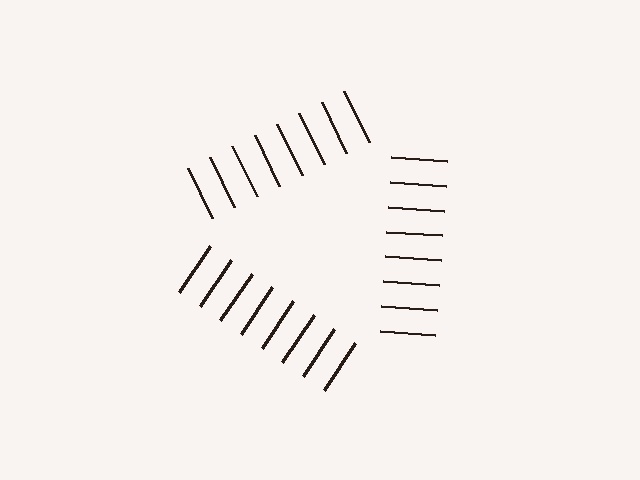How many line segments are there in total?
24 — 8 along each of the 3 edges.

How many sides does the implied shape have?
3 sides — the line-ends trace a triangle.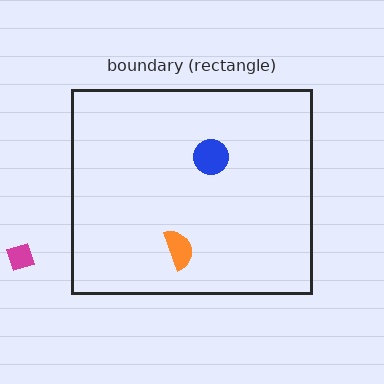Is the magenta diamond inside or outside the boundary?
Outside.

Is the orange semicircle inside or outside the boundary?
Inside.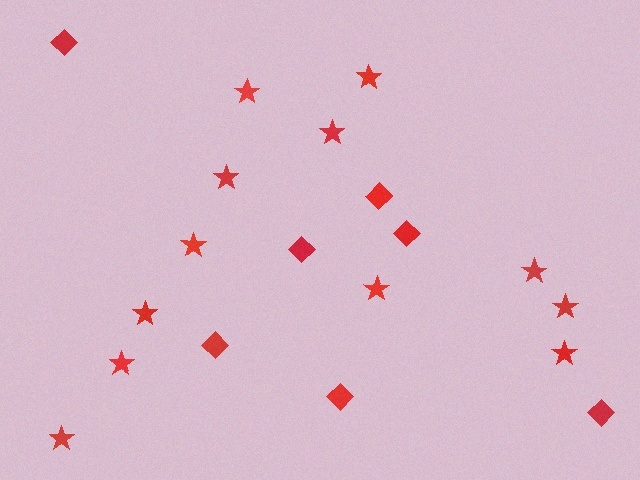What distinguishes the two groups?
There are 2 groups: one group of diamonds (7) and one group of stars (12).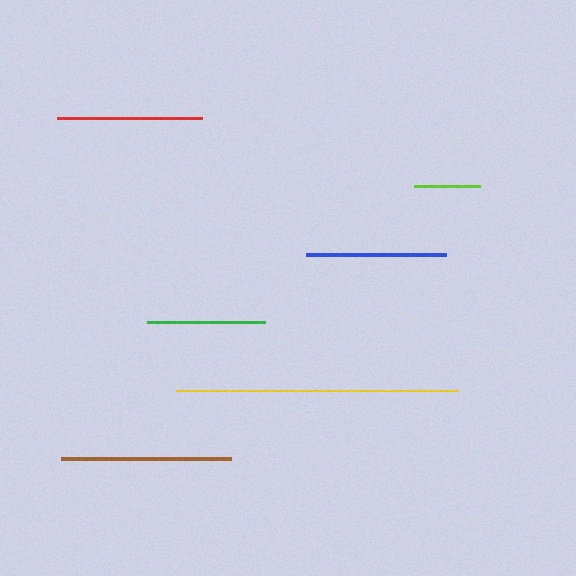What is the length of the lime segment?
The lime segment is approximately 66 pixels long.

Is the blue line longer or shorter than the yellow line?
The yellow line is longer than the blue line.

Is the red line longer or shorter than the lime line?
The red line is longer than the lime line.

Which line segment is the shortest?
The lime line is the shortest at approximately 66 pixels.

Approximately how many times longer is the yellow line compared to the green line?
The yellow line is approximately 2.4 times the length of the green line.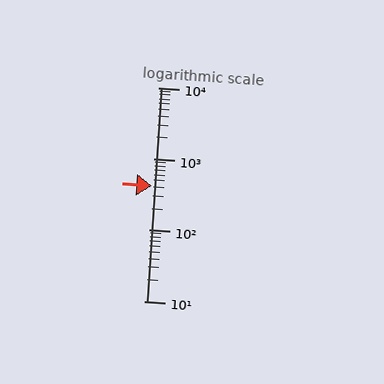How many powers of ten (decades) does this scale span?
The scale spans 3 decades, from 10 to 10000.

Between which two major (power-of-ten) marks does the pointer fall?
The pointer is between 100 and 1000.